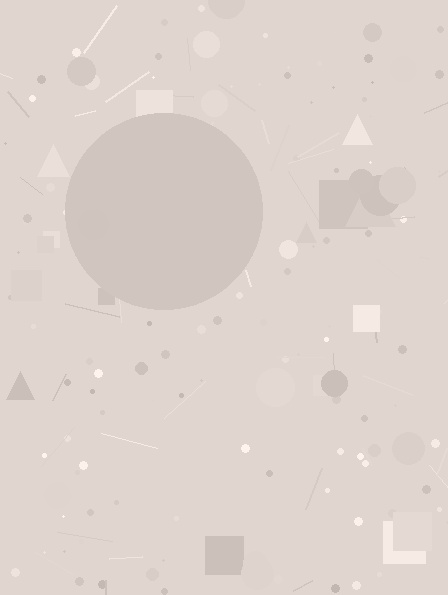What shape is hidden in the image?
A circle is hidden in the image.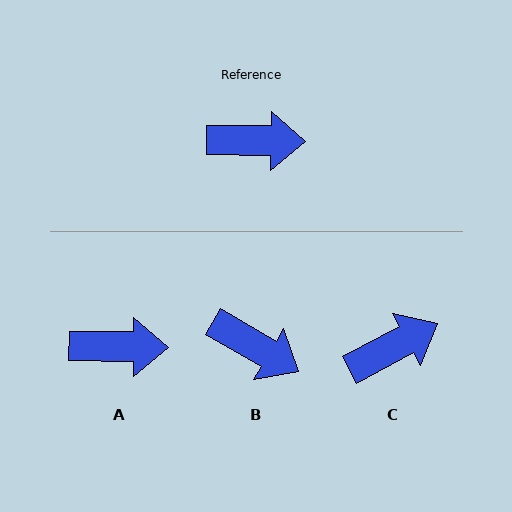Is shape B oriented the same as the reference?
No, it is off by about 29 degrees.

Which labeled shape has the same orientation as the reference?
A.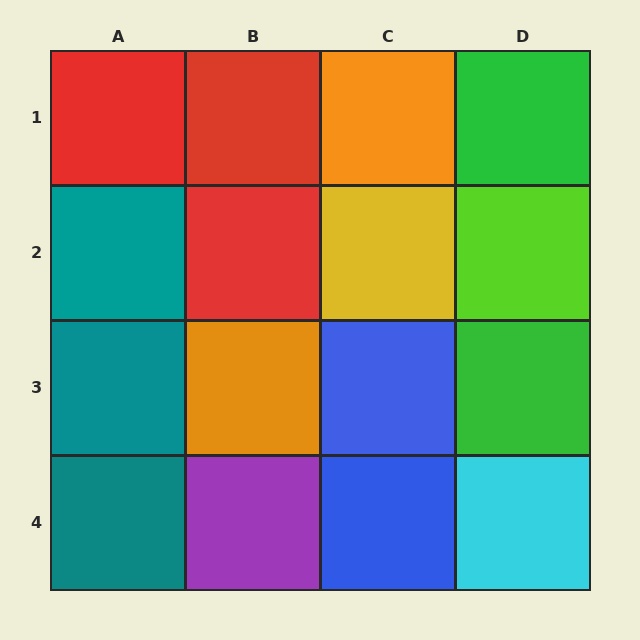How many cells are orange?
2 cells are orange.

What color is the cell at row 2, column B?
Red.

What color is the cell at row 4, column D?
Cyan.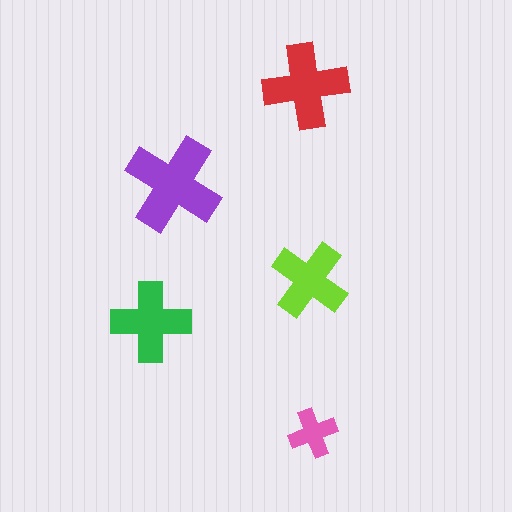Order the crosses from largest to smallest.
the purple one, the red one, the green one, the lime one, the pink one.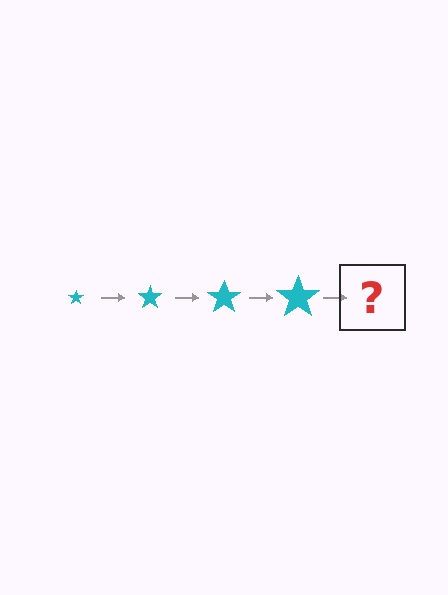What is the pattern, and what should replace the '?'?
The pattern is that the star gets progressively larger each step. The '?' should be a cyan star, larger than the previous one.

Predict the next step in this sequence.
The next step is a cyan star, larger than the previous one.